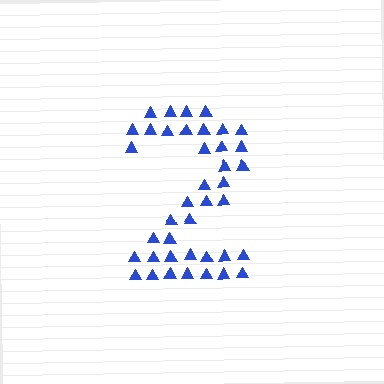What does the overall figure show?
The overall figure shows the digit 2.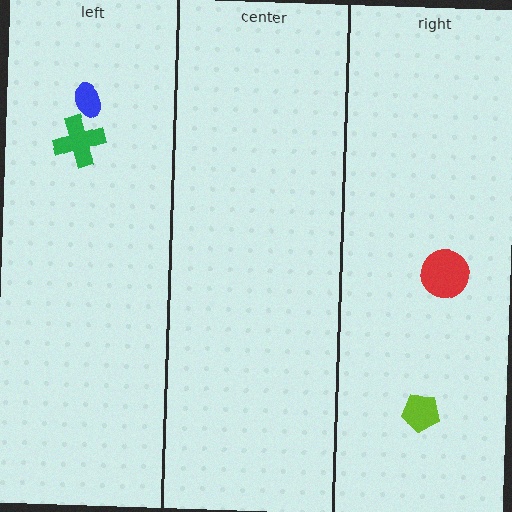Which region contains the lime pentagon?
The right region.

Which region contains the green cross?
The left region.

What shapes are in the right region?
The lime pentagon, the red circle.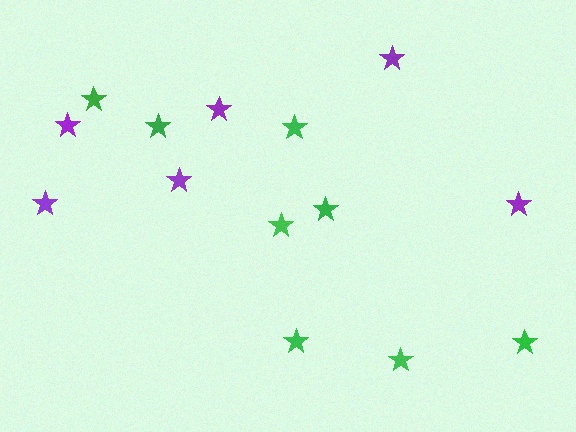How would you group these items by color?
There are 2 groups: one group of purple stars (6) and one group of green stars (8).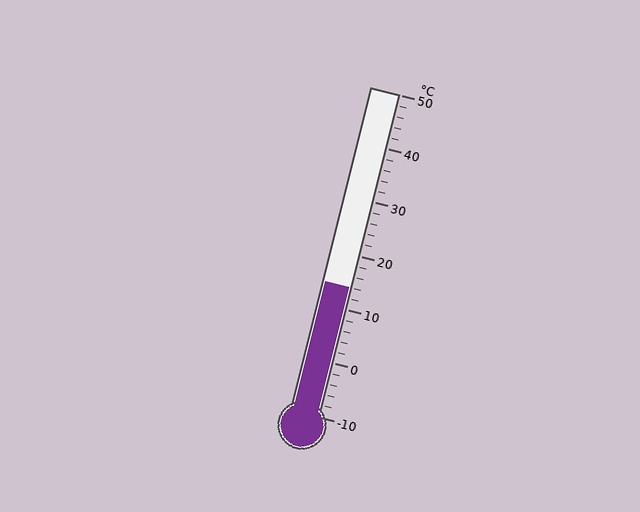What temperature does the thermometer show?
The thermometer shows approximately 14°C.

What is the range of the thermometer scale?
The thermometer scale ranges from -10°C to 50°C.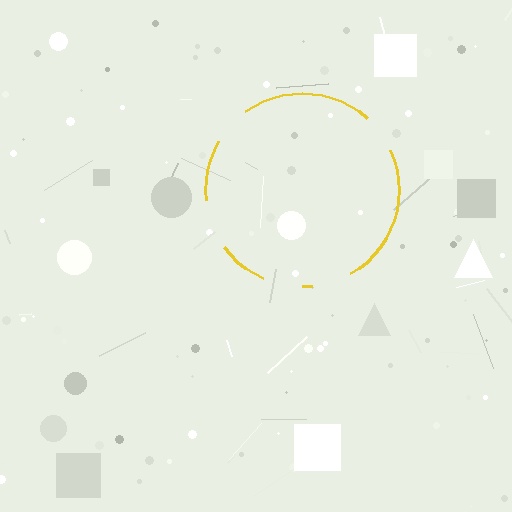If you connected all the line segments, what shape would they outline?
They would outline a circle.